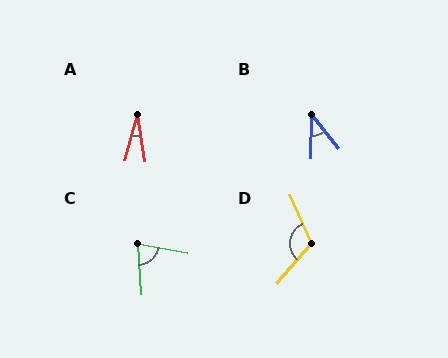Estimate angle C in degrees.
Approximately 77 degrees.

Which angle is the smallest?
A, at approximately 25 degrees.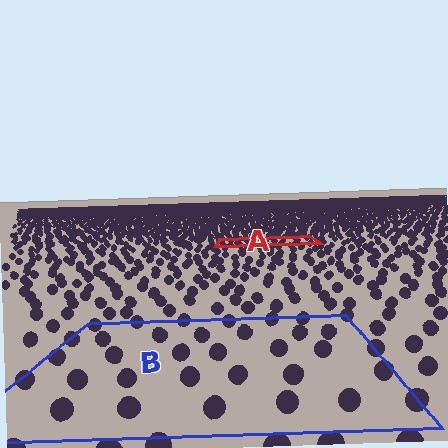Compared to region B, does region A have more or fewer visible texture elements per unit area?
Region A has more texture elements per unit area — they are packed more densely because it is farther away.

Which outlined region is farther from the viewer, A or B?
Region A is farther from the viewer — the texture elements inside it appear smaller and more densely packed.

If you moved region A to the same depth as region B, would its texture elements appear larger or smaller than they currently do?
They would appear larger. At a closer depth, the same texture elements are projected at a bigger on-screen size.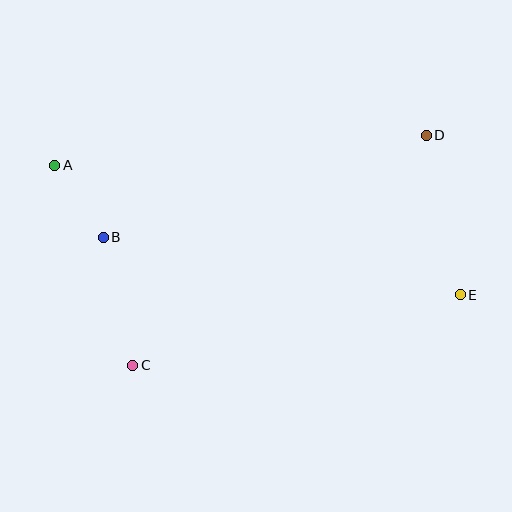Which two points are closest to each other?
Points A and B are closest to each other.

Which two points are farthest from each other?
Points A and E are farthest from each other.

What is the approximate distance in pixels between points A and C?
The distance between A and C is approximately 215 pixels.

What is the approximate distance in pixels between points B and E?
The distance between B and E is approximately 362 pixels.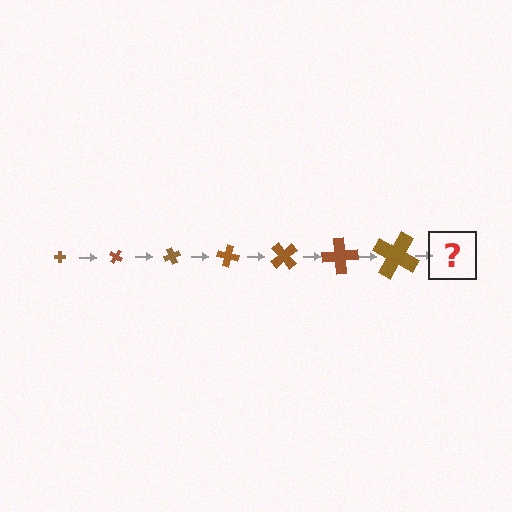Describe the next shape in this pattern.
It should be a cross, larger than the previous one and rotated 245 degrees from the start.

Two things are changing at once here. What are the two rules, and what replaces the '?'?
The two rules are that the cross grows larger each step and it rotates 35 degrees each step. The '?' should be a cross, larger than the previous one and rotated 245 degrees from the start.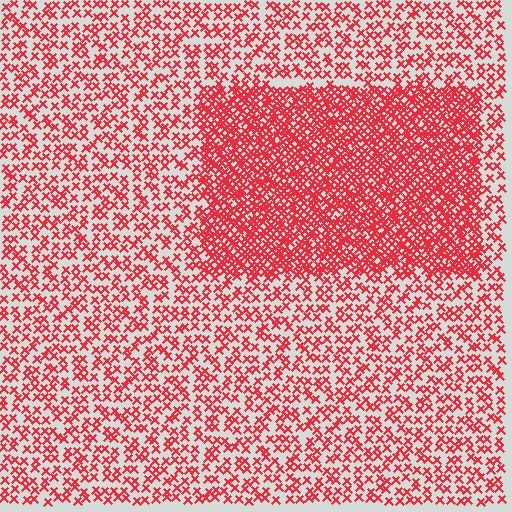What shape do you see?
I see a rectangle.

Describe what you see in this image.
The image contains small red elements arranged at two different densities. A rectangle-shaped region is visible where the elements are more densely packed than the surrounding area.